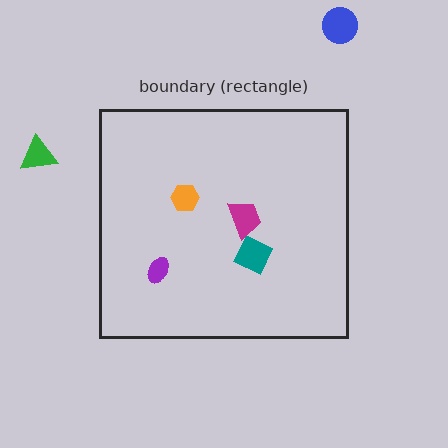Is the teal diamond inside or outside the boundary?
Inside.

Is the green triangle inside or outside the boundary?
Outside.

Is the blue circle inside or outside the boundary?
Outside.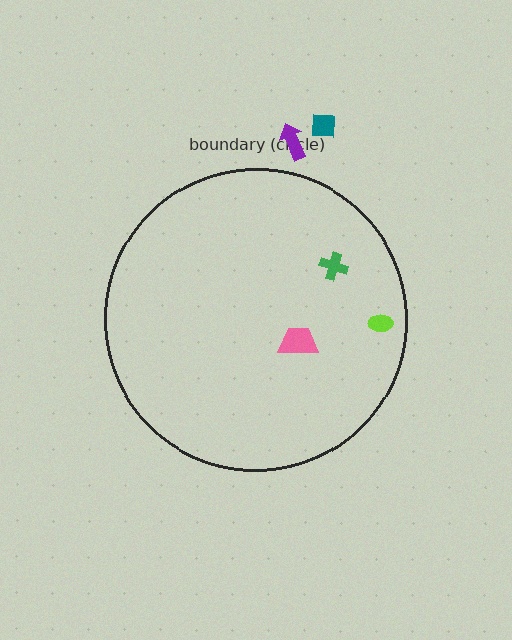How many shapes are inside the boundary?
3 inside, 2 outside.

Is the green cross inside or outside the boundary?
Inside.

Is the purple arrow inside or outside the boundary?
Outside.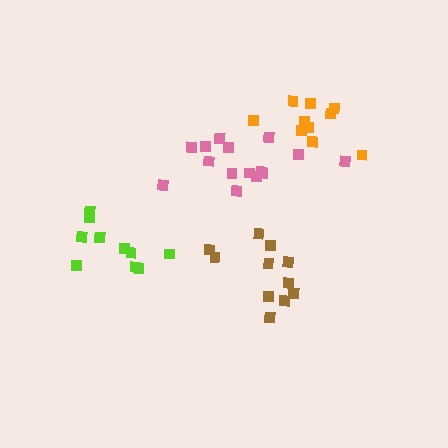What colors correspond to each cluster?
The clusters are colored: lime, orange, brown, pink.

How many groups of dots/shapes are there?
There are 4 groups.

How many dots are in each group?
Group 1: 10 dots, Group 2: 10 dots, Group 3: 11 dots, Group 4: 15 dots (46 total).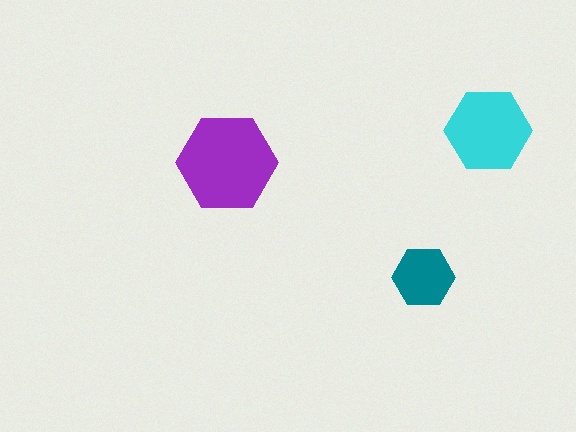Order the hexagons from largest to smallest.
the purple one, the cyan one, the teal one.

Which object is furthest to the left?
The purple hexagon is leftmost.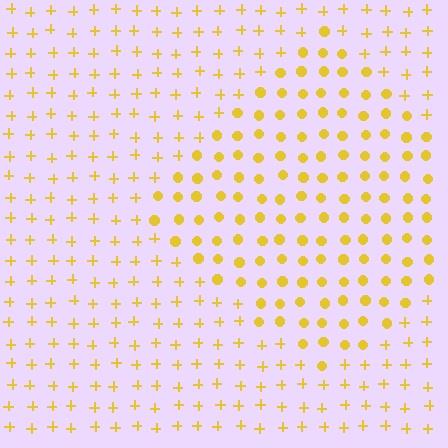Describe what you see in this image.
The image is filled with small yellow elements arranged in a uniform grid. A diamond-shaped region contains circles, while the surrounding area contains plus signs. The boundary is defined purely by the change in element shape.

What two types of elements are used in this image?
The image uses circles inside the diamond region and plus signs outside it.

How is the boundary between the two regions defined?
The boundary is defined by a change in element shape: circles inside vs. plus signs outside. All elements share the same color and spacing.